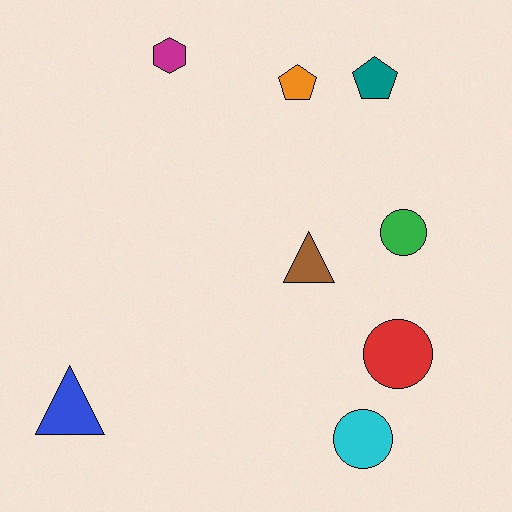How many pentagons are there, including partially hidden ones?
There are 2 pentagons.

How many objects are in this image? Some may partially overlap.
There are 8 objects.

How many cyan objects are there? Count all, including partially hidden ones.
There is 1 cyan object.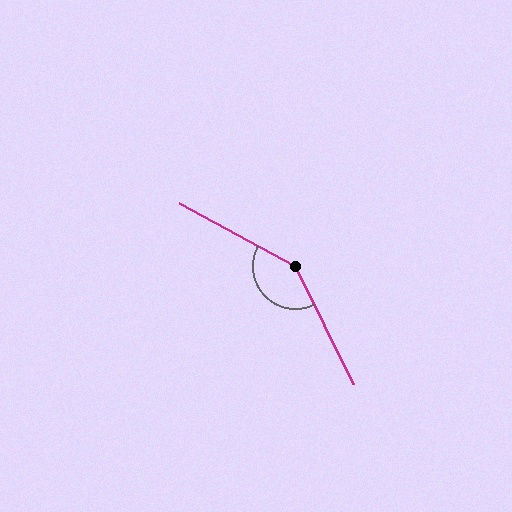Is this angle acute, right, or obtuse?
It is obtuse.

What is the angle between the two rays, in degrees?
Approximately 145 degrees.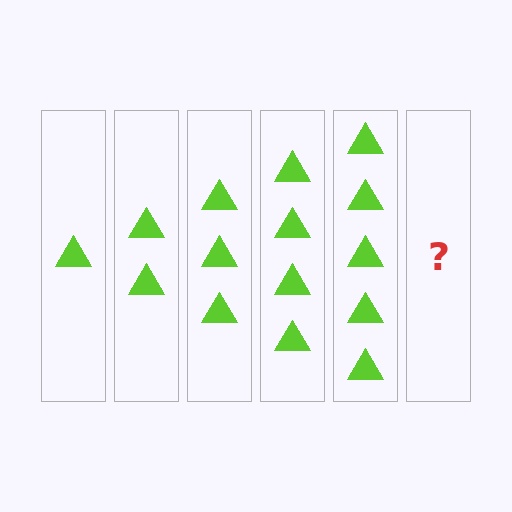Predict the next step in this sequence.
The next step is 6 triangles.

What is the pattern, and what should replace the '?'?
The pattern is that each step adds one more triangle. The '?' should be 6 triangles.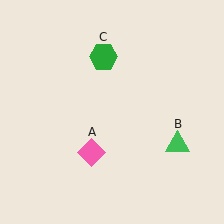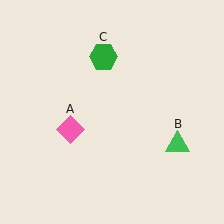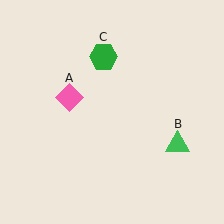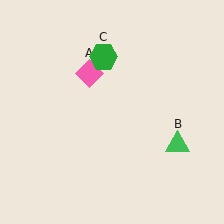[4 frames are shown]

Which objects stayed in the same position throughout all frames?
Green triangle (object B) and green hexagon (object C) remained stationary.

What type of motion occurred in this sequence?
The pink diamond (object A) rotated clockwise around the center of the scene.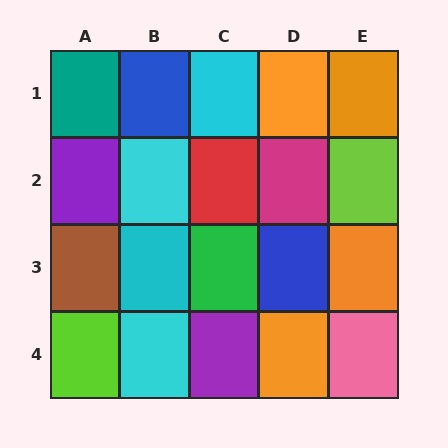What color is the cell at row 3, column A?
Brown.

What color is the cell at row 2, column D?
Magenta.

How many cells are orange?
4 cells are orange.